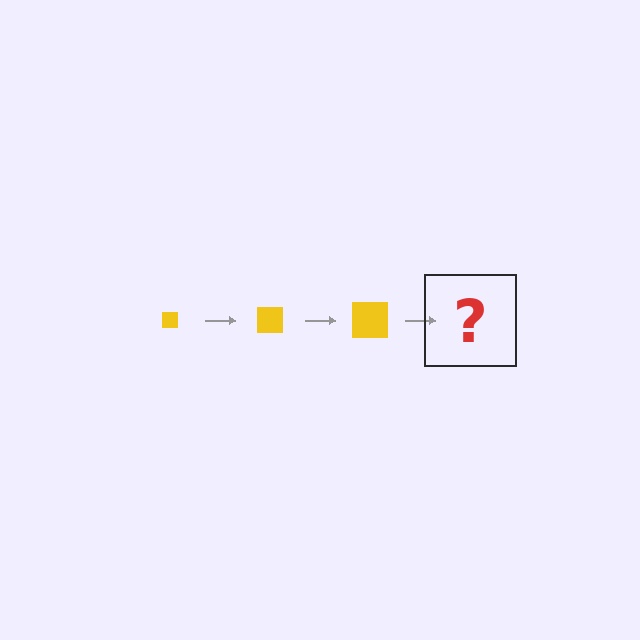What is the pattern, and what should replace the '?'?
The pattern is that the square gets progressively larger each step. The '?' should be a yellow square, larger than the previous one.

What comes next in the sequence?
The next element should be a yellow square, larger than the previous one.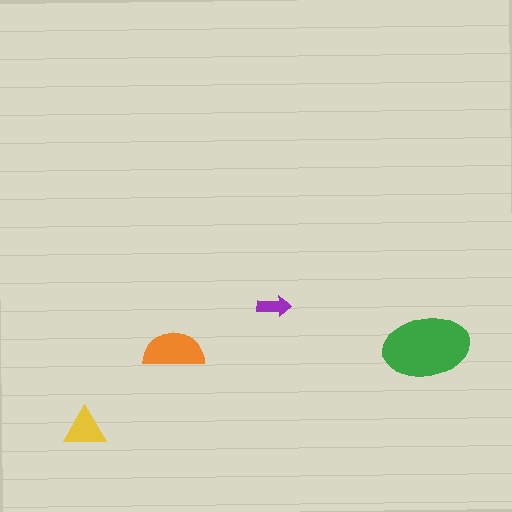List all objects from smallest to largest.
The purple arrow, the yellow triangle, the orange semicircle, the green ellipse.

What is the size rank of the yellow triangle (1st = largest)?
3rd.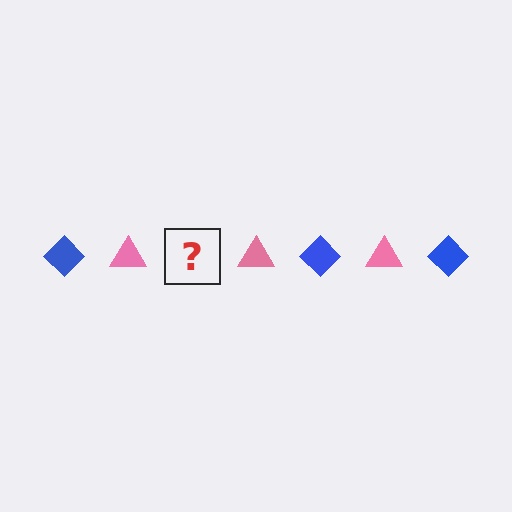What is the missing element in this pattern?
The missing element is a blue diamond.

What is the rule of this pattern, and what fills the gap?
The rule is that the pattern alternates between blue diamond and pink triangle. The gap should be filled with a blue diamond.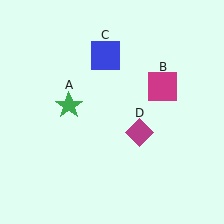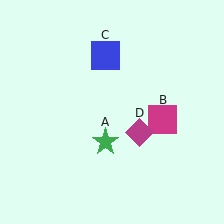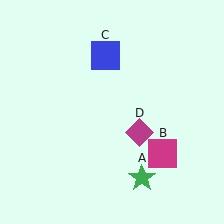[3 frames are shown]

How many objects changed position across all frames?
2 objects changed position: green star (object A), magenta square (object B).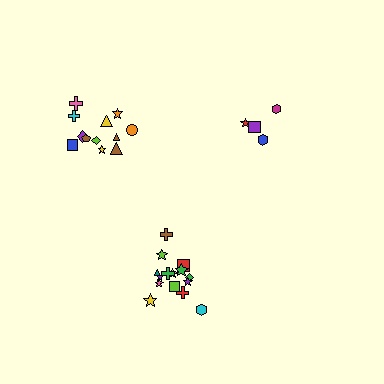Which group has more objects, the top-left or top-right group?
The top-left group.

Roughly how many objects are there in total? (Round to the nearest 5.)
Roughly 30 objects in total.